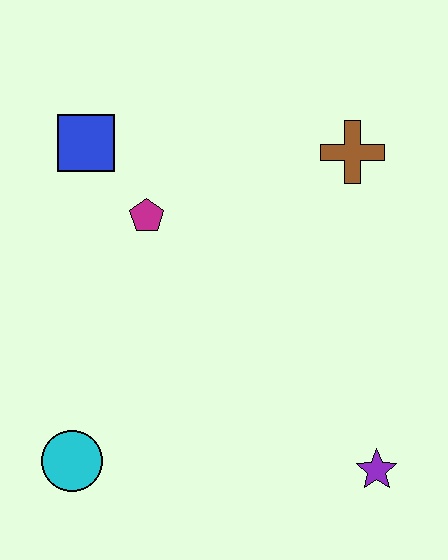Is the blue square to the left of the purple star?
Yes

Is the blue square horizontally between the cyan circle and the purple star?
Yes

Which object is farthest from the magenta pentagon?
The purple star is farthest from the magenta pentagon.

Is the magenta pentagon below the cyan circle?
No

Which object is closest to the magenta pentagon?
The blue square is closest to the magenta pentagon.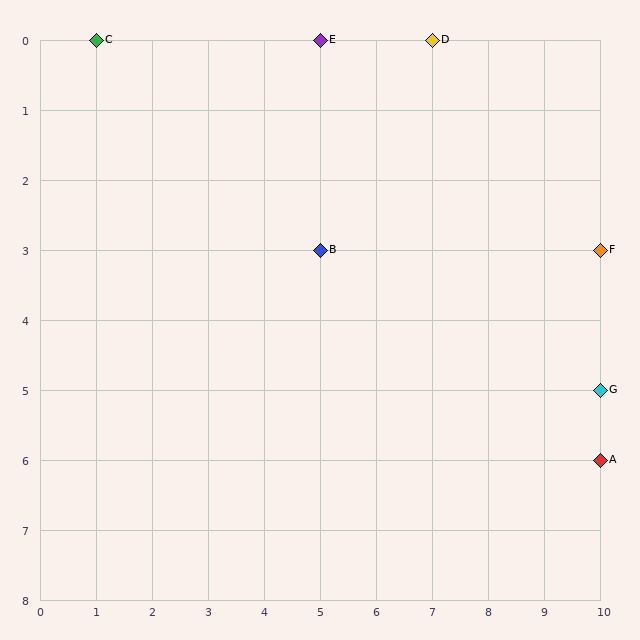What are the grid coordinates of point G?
Point G is at grid coordinates (10, 5).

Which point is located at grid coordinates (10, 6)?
Point A is at (10, 6).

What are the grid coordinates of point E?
Point E is at grid coordinates (5, 0).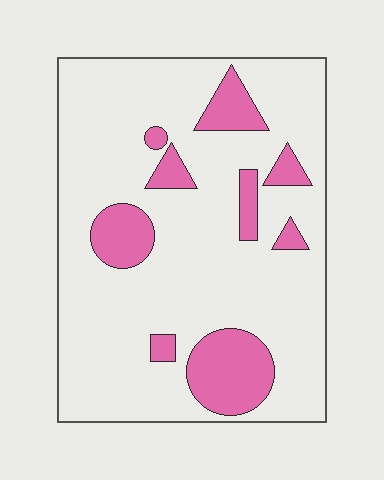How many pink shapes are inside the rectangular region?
9.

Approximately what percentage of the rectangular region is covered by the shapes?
Approximately 20%.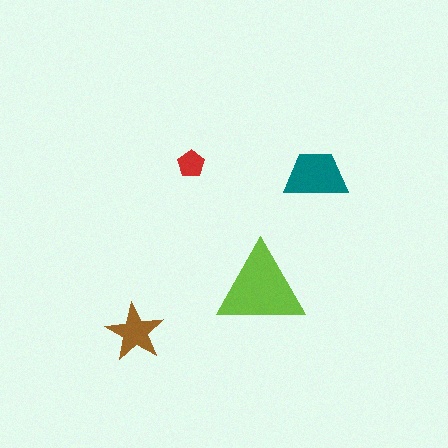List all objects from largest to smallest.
The lime triangle, the teal trapezoid, the brown star, the red pentagon.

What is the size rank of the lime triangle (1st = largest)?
1st.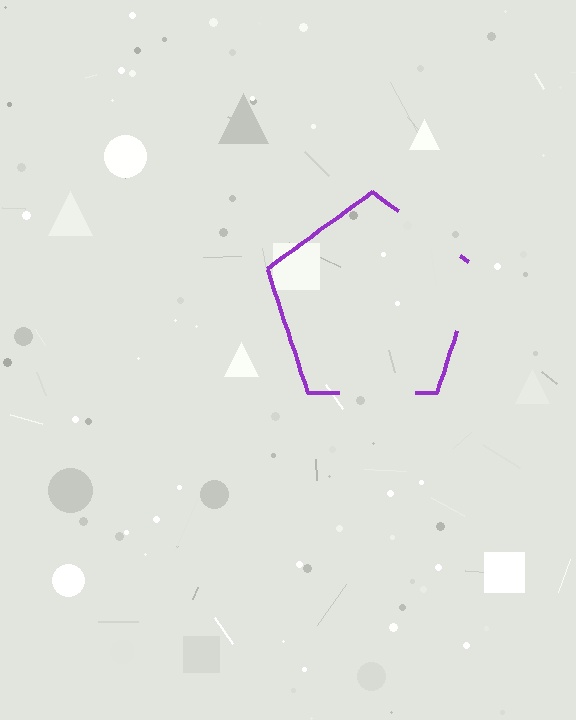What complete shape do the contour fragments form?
The contour fragments form a pentagon.